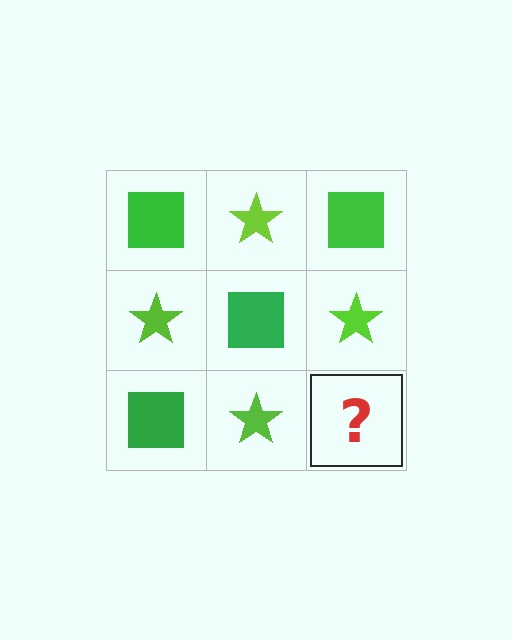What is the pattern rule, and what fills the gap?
The rule is that it alternates green square and lime star in a checkerboard pattern. The gap should be filled with a green square.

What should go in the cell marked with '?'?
The missing cell should contain a green square.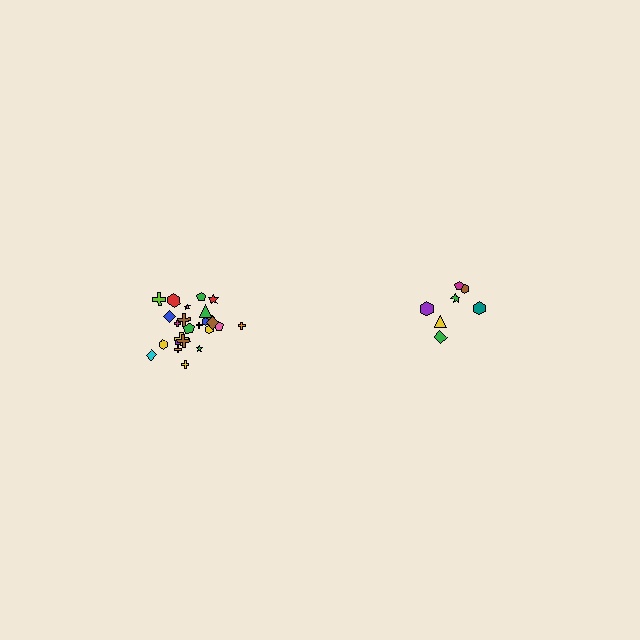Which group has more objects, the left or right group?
The left group.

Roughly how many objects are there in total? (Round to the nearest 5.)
Roughly 30 objects in total.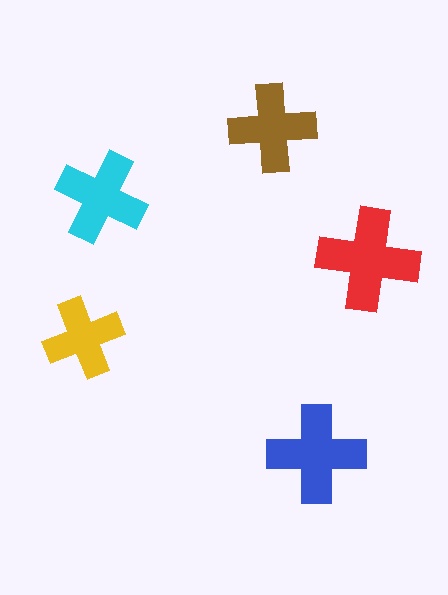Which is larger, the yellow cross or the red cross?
The red one.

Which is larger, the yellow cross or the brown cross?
The brown one.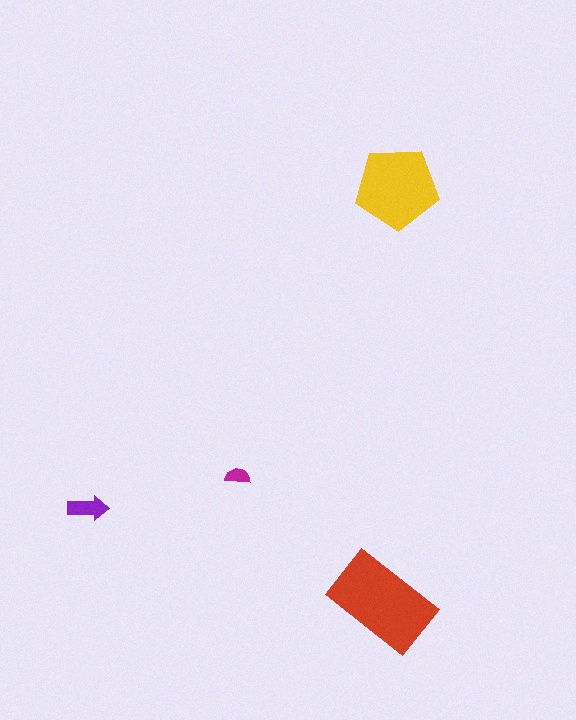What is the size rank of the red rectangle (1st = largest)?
1st.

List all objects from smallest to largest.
The magenta semicircle, the purple arrow, the yellow pentagon, the red rectangle.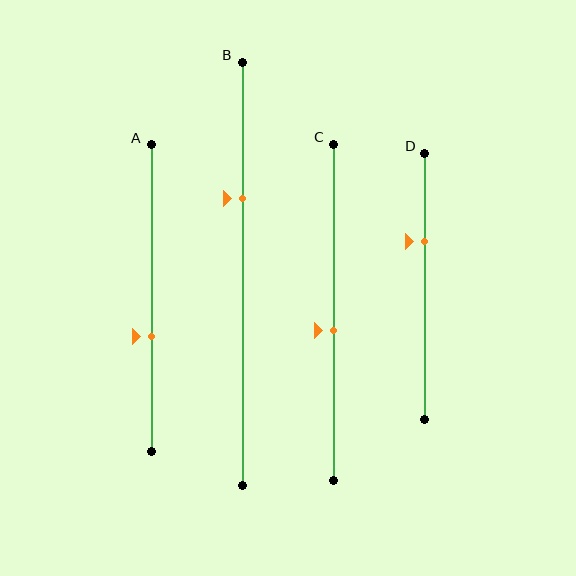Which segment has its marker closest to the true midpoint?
Segment C has its marker closest to the true midpoint.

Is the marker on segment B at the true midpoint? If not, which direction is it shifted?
No, the marker on segment B is shifted upward by about 18% of the segment length.